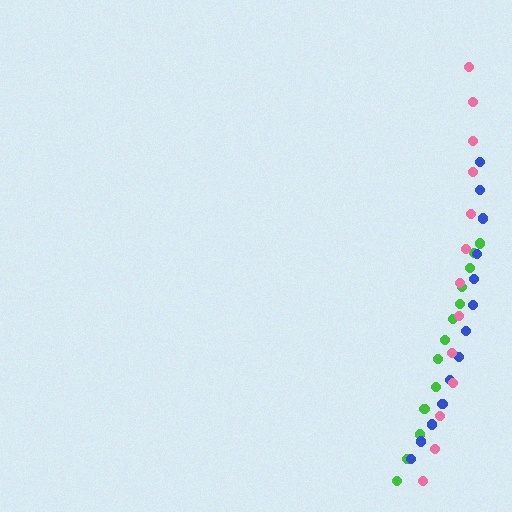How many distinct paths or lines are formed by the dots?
There are 3 distinct paths.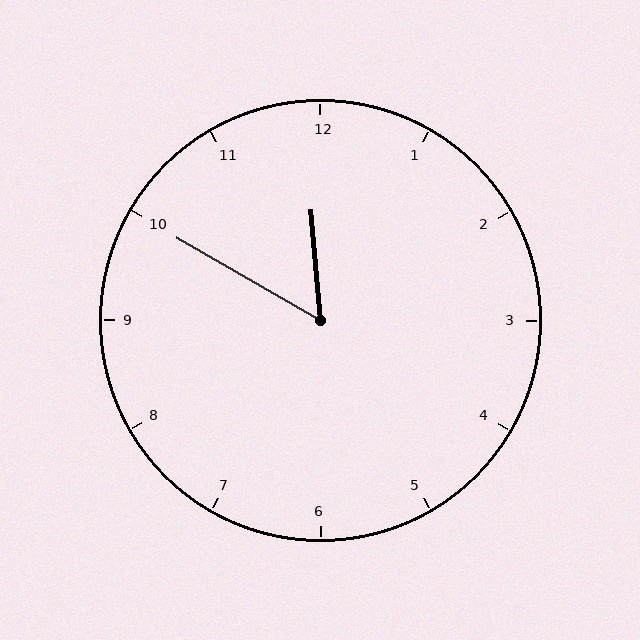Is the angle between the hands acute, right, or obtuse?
It is acute.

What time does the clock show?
11:50.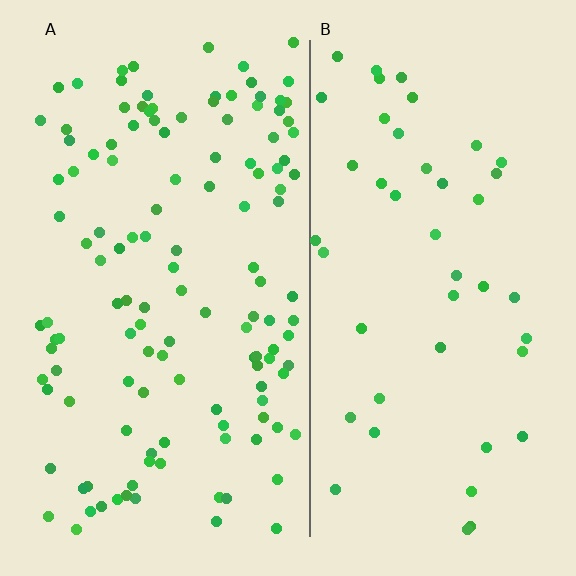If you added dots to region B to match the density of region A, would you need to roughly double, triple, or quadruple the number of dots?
Approximately triple.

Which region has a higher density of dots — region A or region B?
A (the left).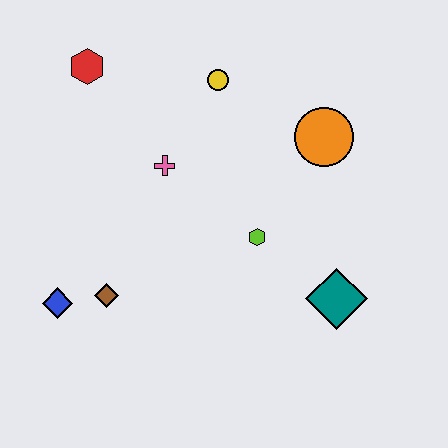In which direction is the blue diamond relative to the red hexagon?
The blue diamond is below the red hexagon.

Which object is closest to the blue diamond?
The brown diamond is closest to the blue diamond.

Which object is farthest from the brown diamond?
The orange circle is farthest from the brown diamond.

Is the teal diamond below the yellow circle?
Yes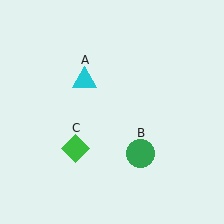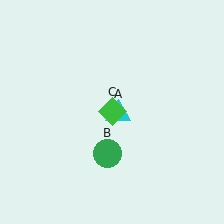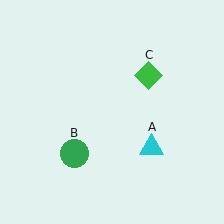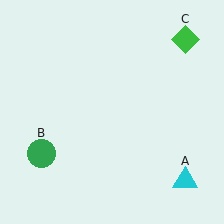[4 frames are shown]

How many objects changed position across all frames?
3 objects changed position: cyan triangle (object A), green circle (object B), green diamond (object C).